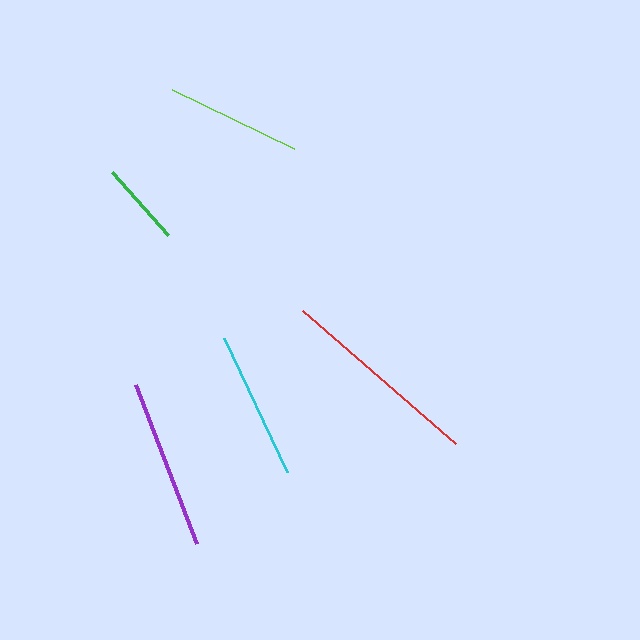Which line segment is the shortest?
The green line is the shortest at approximately 84 pixels.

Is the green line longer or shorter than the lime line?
The lime line is longer than the green line.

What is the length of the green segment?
The green segment is approximately 84 pixels long.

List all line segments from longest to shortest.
From longest to shortest: red, purple, cyan, lime, green.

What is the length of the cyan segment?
The cyan segment is approximately 148 pixels long.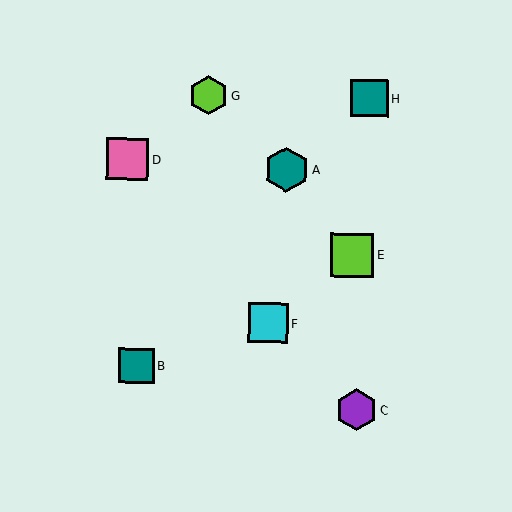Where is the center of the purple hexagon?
The center of the purple hexagon is at (357, 410).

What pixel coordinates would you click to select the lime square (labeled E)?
Click at (352, 255) to select the lime square E.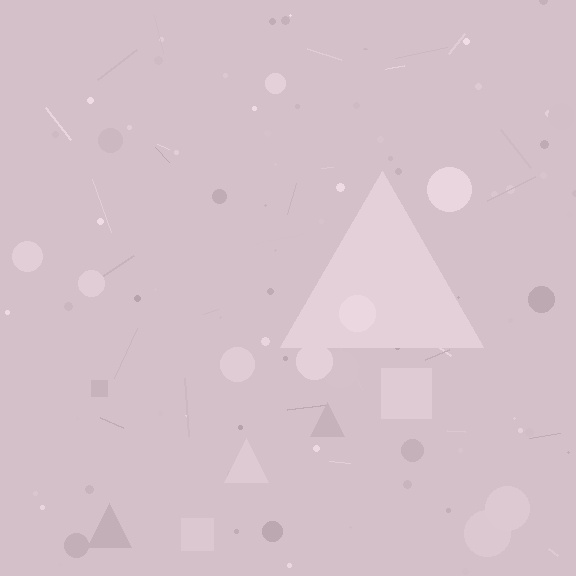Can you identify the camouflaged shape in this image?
The camouflaged shape is a triangle.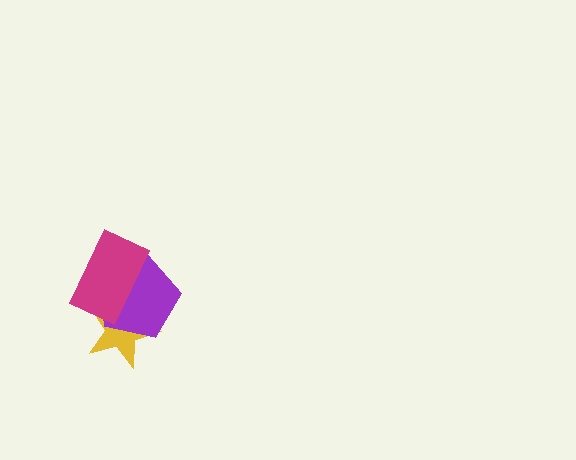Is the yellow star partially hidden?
Yes, it is partially covered by another shape.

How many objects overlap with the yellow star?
2 objects overlap with the yellow star.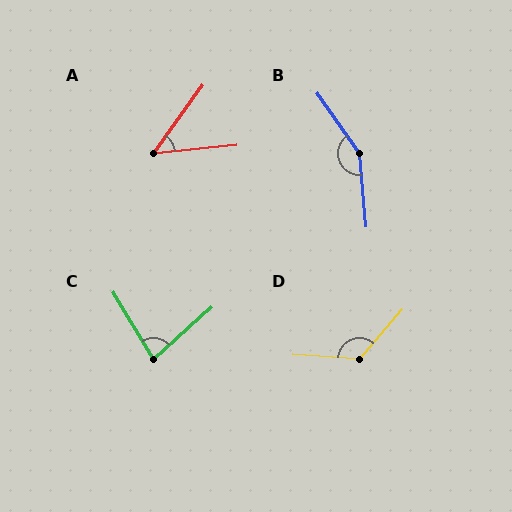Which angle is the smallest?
A, at approximately 48 degrees.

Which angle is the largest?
B, at approximately 150 degrees.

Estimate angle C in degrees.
Approximately 79 degrees.